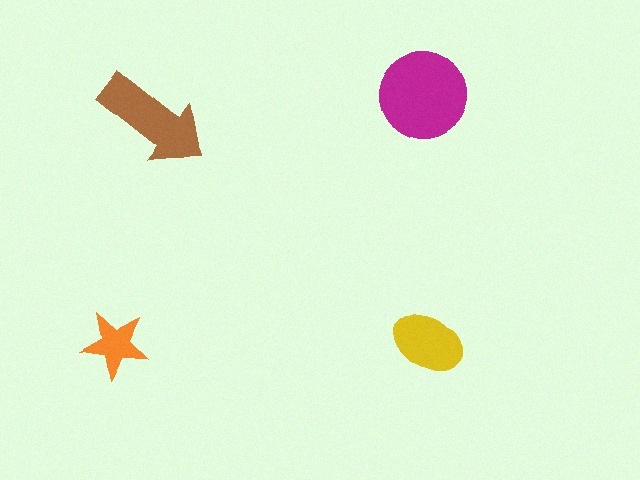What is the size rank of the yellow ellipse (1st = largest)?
3rd.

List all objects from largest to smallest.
The magenta circle, the brown arrow, the yellow ellipse, the orange star.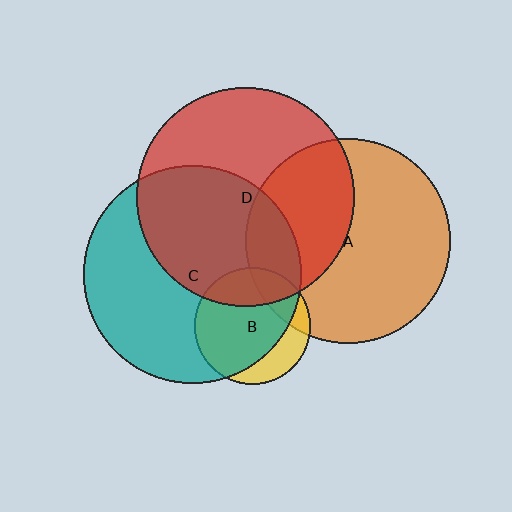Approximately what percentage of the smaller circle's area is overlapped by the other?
Approximately 45%.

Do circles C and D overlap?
Yes.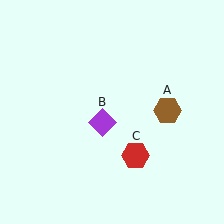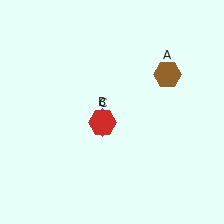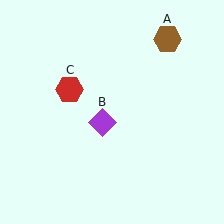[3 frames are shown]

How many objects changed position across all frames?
2 objects changed position: brown hexagon (object A), red hexagon (object C).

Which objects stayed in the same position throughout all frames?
Purple diamond (object B) remained stationary.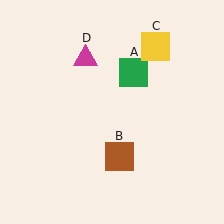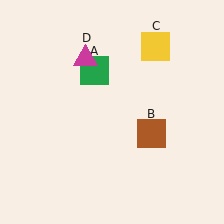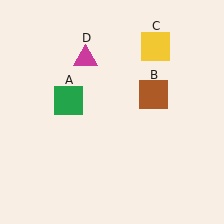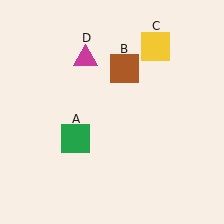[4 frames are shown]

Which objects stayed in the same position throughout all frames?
Yellow square (object C) and magenta triangle (object D) remained stationary.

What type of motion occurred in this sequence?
The green square (object A), brown square (object B) rotated counterclockwise around the center of the scene.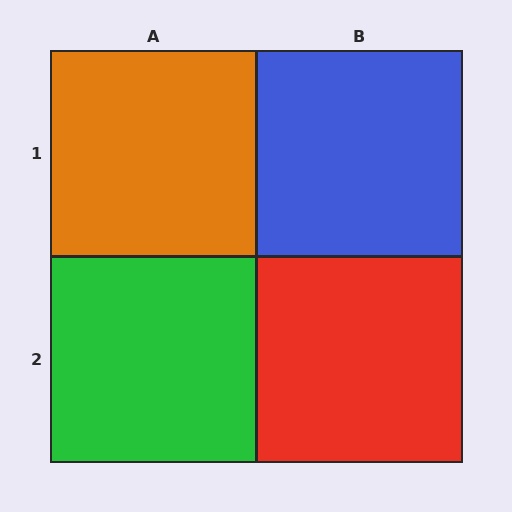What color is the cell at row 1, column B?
Blue.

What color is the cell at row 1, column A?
Orange.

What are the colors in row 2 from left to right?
Green, red.